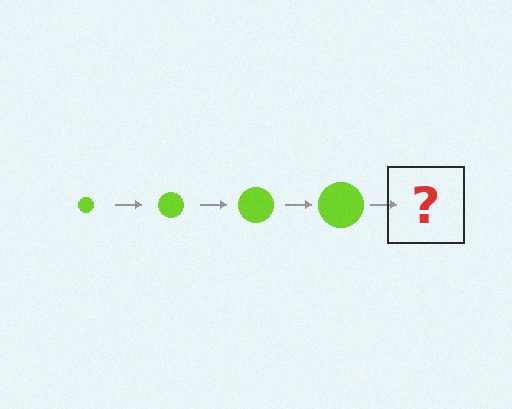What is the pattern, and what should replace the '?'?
The pattern is that the circle gets progressively larger each step. The '?' should be a lime circle, larger than the previous one.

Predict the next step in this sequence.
The next step is a lime circle, larger than the previous one.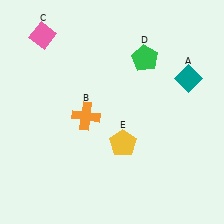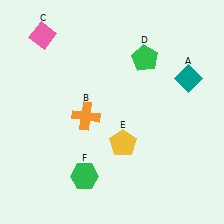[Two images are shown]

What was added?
A green hexagon (F) was added in Image 2.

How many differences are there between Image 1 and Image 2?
There is 1 difference between the two images.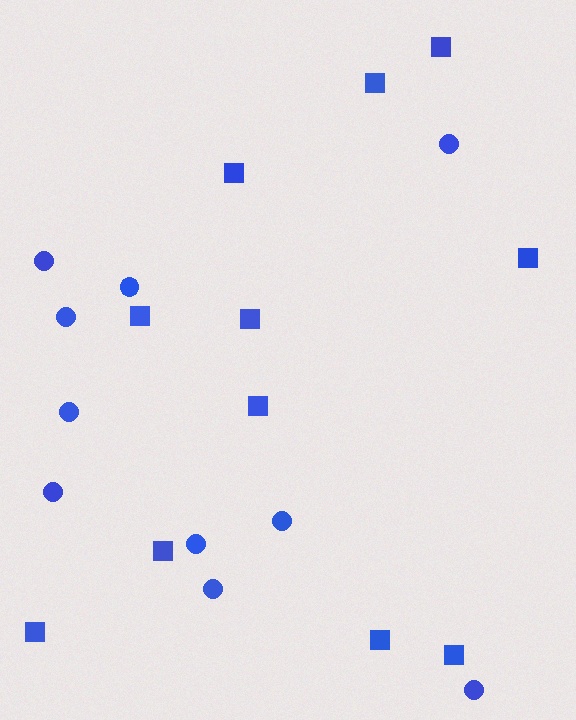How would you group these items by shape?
There are 2 groups: one group of circles (10) and one group of squares (11).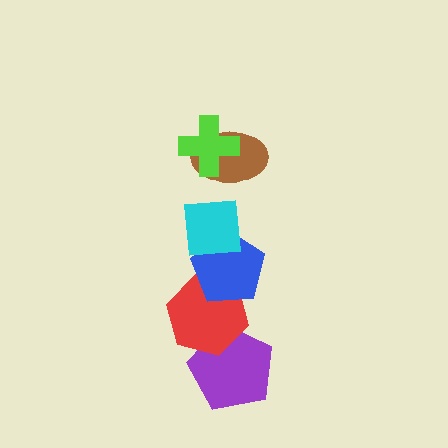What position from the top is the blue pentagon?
The blue pentagon is 4th from the top.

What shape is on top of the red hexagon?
The blue pentagon is on top of the red hexagon.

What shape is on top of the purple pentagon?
The red hexagon is on top of the purple pentagon.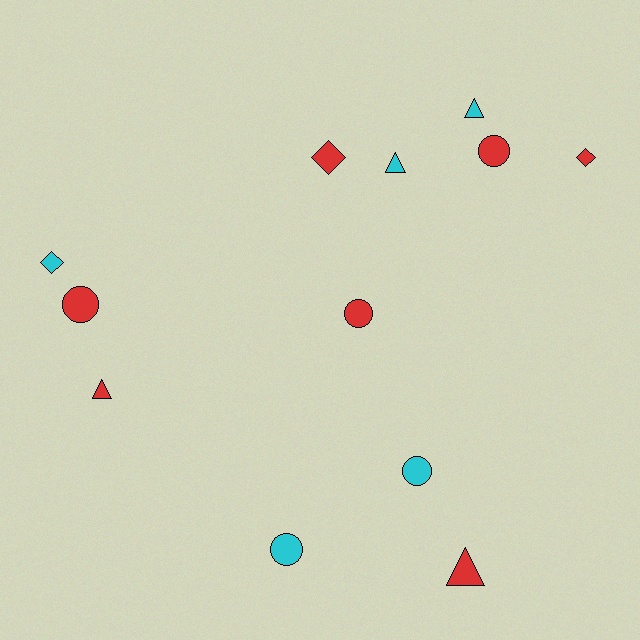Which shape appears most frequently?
Circle, with 5 objects.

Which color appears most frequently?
Red, with 7 objects.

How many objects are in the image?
There are 12 objects.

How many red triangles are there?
There are 2 red triangles.